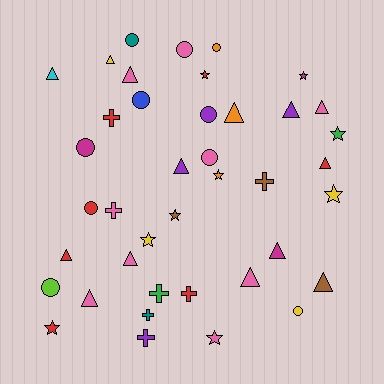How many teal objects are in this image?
There are 2 teal objects.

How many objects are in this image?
There are 40 objects.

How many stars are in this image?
There are 9 stars.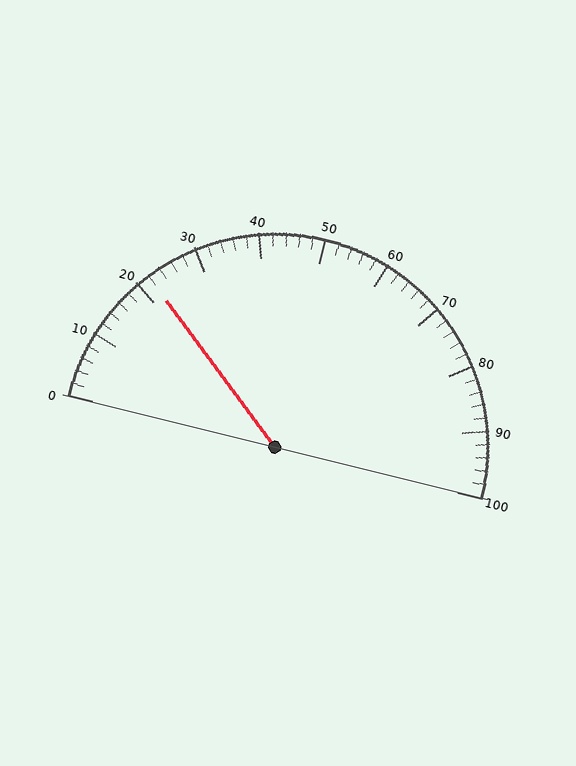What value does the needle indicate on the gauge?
The needle indicates approximately 22.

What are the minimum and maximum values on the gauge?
The gauge ranges from 0 to 100.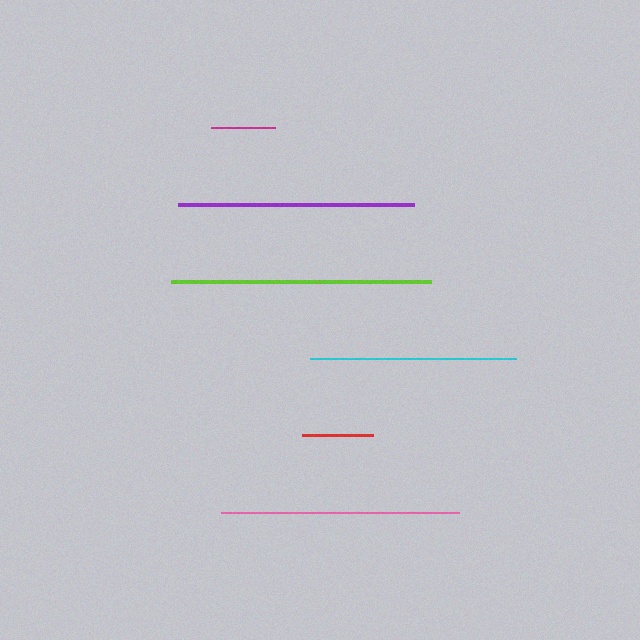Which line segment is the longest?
The lime line is the longest at approximately 260 pixels.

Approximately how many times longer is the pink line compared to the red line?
The pink line is approximately 3.3 times the length of the red line.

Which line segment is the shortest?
The magenta line is the shortest at approximately 64 pixels.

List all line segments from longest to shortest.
From longest to shortest: lime, pink, purple, cyan, red, magenta.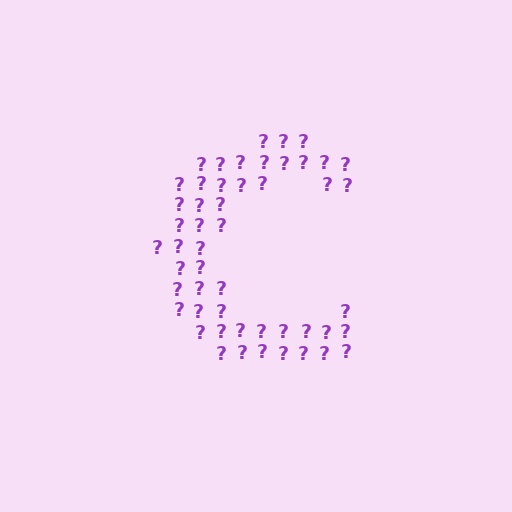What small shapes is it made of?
It is made of small question marks.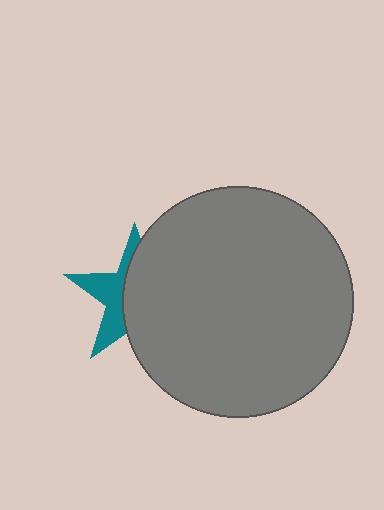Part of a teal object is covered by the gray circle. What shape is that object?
It is a star.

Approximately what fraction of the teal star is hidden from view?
Roughly 61% of the teal star is hidden behind the gray circle.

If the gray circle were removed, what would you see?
You would see the complete teal star.